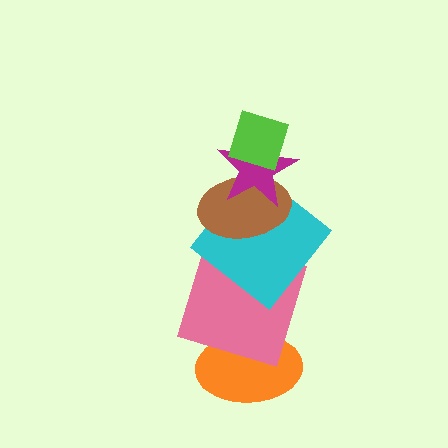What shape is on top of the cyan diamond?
The brown ellipse is on top of the cyan diamond.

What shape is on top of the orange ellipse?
The pink square is on top of the orange ellipse.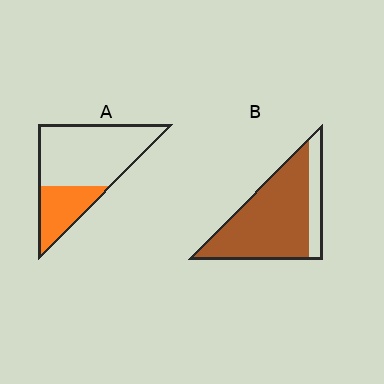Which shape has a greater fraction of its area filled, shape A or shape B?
Shape B.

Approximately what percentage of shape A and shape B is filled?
A is approximately 30% and B is approximately 80%.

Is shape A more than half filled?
No.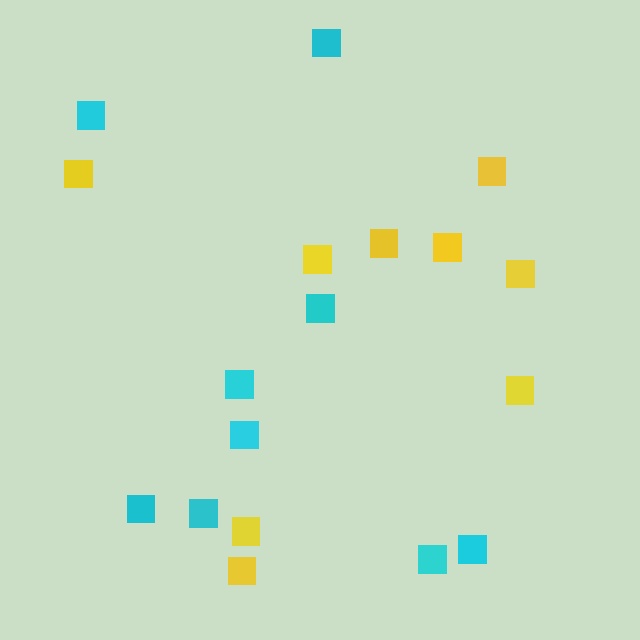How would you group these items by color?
There are 2 groups: one group of cyan squares (9) and one group of yellow squares (9).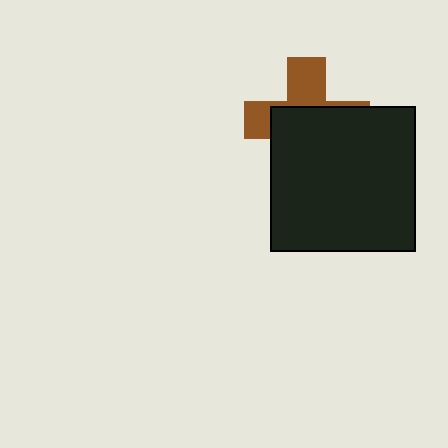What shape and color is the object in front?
The object in front is a black square.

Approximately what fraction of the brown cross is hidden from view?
Roughly 62% of the brown cross is hidden behind the black square.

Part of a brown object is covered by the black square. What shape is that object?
It is a cross.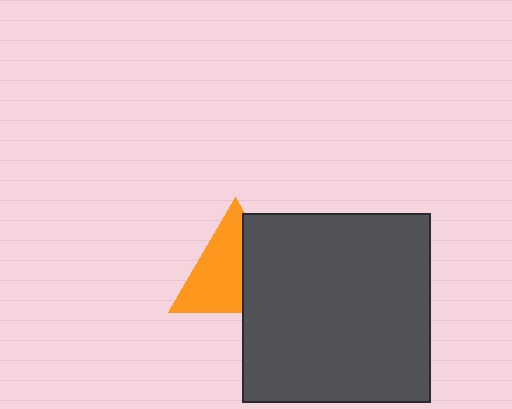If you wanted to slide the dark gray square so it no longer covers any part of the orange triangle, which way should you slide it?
Slide it right — that is the most direct way to separate the two shapes.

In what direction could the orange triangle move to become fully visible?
The orange triangle could move left. That would shift it out from behind the dark gray square entirely.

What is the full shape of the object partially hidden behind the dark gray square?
The partially hidden object is an orange triangle.